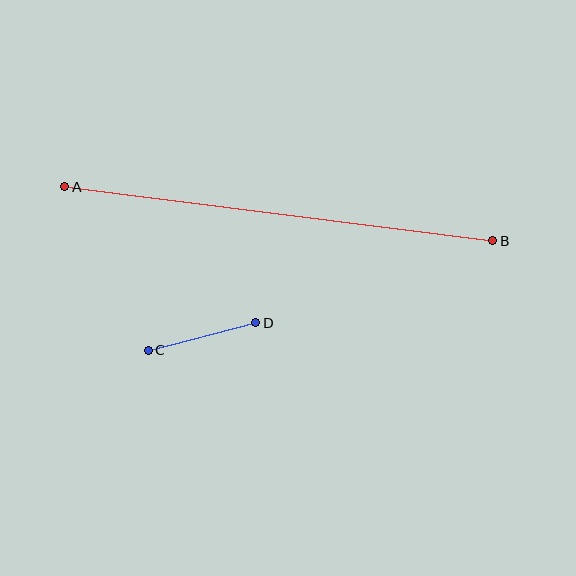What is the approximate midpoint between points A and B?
The midpoint is at approximately (279, 214) pixels.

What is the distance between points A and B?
The distance is approximately 432 pixels.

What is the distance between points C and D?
The distance is approximately 111 pixels.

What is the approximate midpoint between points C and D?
The midpoint is at approximately (202, 337) pixels.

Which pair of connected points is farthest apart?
Points A and B are farthest apart.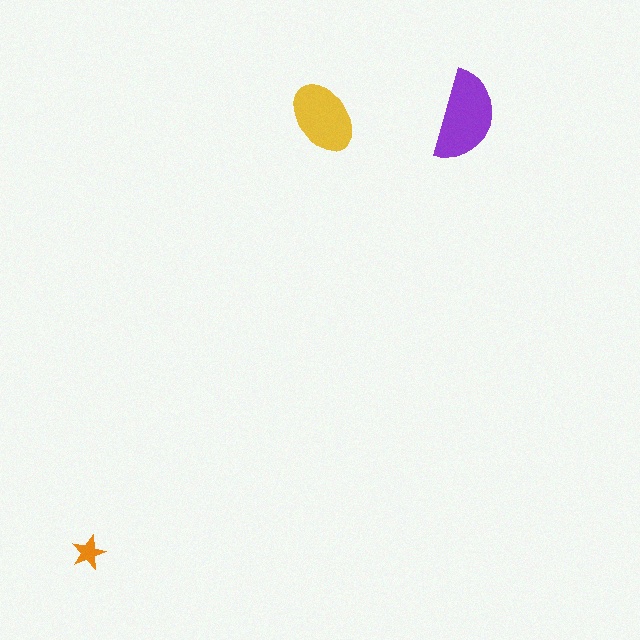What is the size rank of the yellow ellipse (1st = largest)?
2nd.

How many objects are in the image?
There are 3 objects in the image.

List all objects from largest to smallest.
The purple semicircle, the yellow ellipse, the orange star.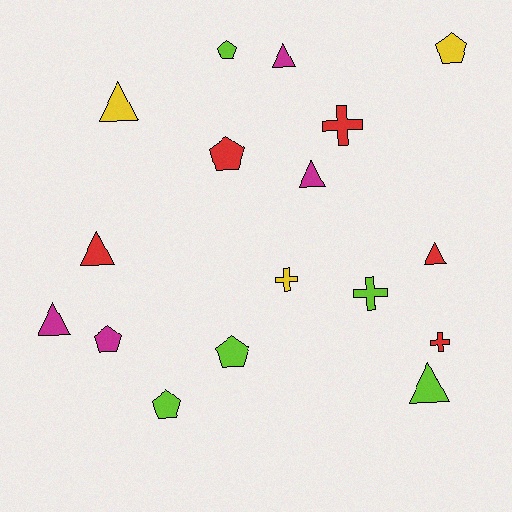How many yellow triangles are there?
There is 1 yellow triangle.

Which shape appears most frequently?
Triangle, with 7 objects.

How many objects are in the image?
There are 17 objects.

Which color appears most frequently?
Lime, with 5 objects.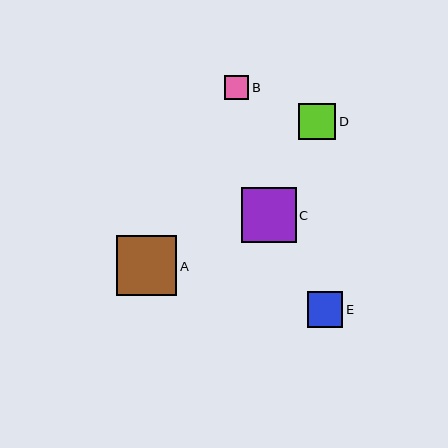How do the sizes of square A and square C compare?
Square A and square C are approximately the same size.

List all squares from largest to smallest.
From largest to smallest: A, C, D, E, B.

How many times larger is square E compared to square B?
Square E is approximately 1.5 times the size of square B.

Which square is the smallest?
Square B is the smallest with a size of approximately 24 pixels.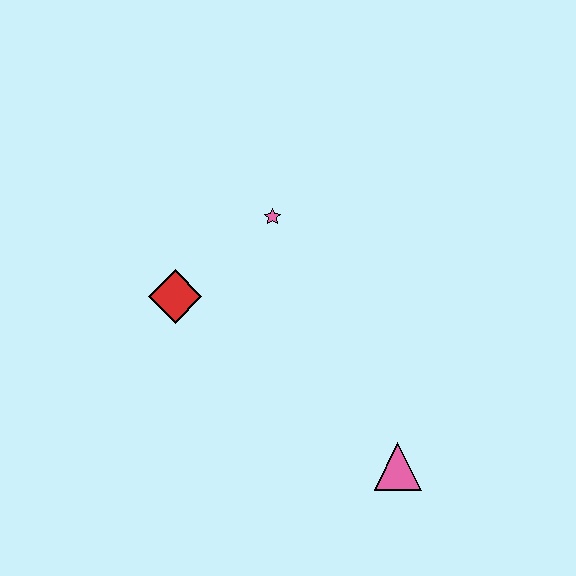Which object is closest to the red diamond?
The pink star is closest to the red diamond.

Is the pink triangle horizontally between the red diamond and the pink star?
No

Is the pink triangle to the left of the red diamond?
No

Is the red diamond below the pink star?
Yes